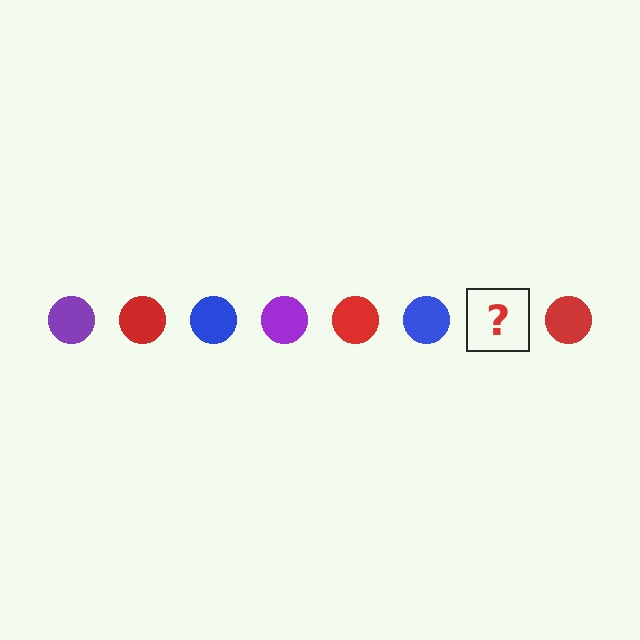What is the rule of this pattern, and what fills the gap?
The rule is that the pattern cycles through purple, red, blue circles. The gap should be filled with a purple circle.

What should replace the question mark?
The question mark should be replaced with a purple circle.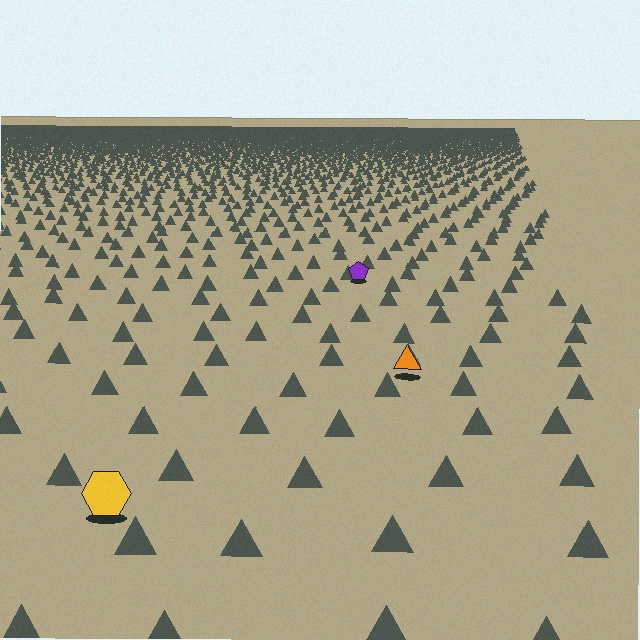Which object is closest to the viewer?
The yellow hexagon is closest. The texture marks near it are larger and more spread out.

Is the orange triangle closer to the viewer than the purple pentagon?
Yes. The orange triangle is closer — you can tell from the texture gradient: the ground texture is coarser near it.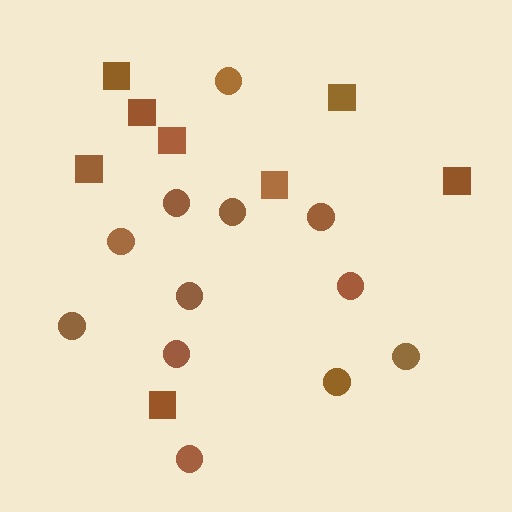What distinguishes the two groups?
There are 2 groups: one group of circles (12) and one group of squares (8).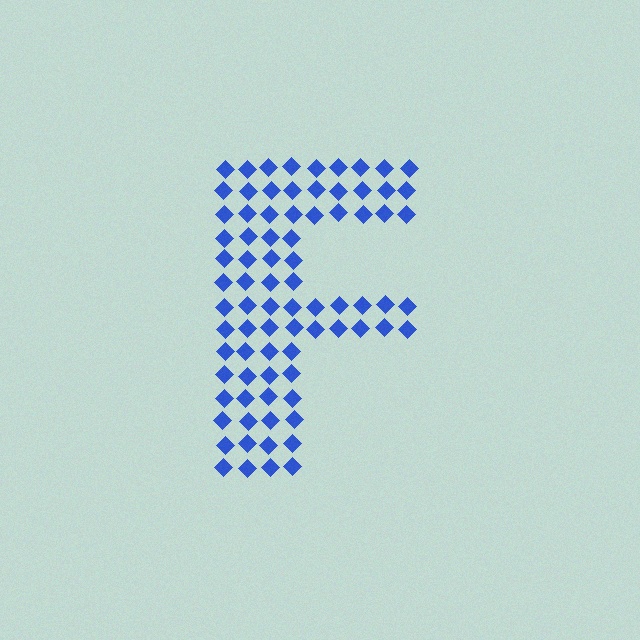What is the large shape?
The large shape is the letter F.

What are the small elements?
The small elements are diamonds.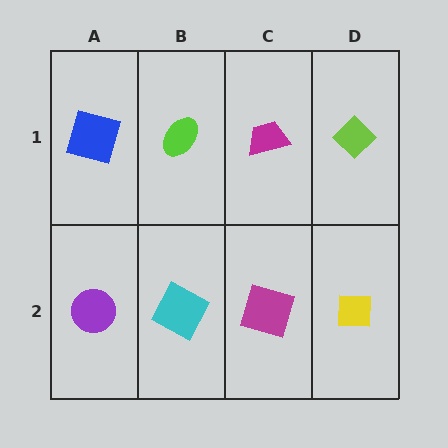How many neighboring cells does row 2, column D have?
2.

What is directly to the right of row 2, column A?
A cyan square.